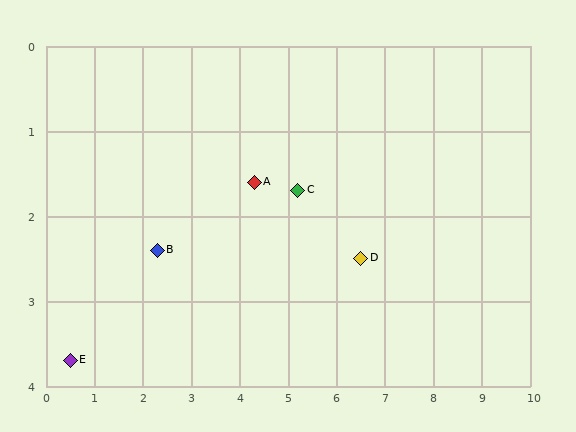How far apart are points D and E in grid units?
Points D and E are about 6.1 grid units apart.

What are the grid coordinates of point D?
Point D is at approximately (6.5, 2.5).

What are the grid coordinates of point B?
Point B is at approximately (2.3, 2.4).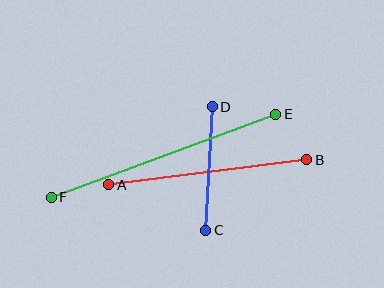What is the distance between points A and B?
The distance is approximately 199 pixels.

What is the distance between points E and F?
The distance is approximately 240 pixels.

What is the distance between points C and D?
The distance is approximately 124 pixels.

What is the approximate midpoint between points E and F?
The midpoint is at approximately (164, 156) pixels.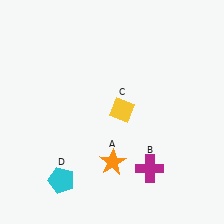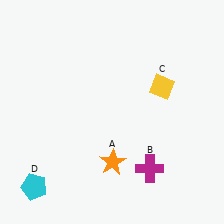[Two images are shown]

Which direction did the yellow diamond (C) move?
The yellow diamond (C) moved right.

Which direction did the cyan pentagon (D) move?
The cyan pentagon (D) moved left.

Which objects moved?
The objects that moved are: the yellow diamond (C), the cyan pentagon (D).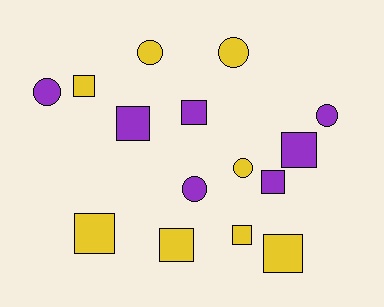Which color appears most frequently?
Yellow, with 8 objects.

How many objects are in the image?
There are 15 objects.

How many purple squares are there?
There are 4 purple squares.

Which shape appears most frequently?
Square, with 9 objects.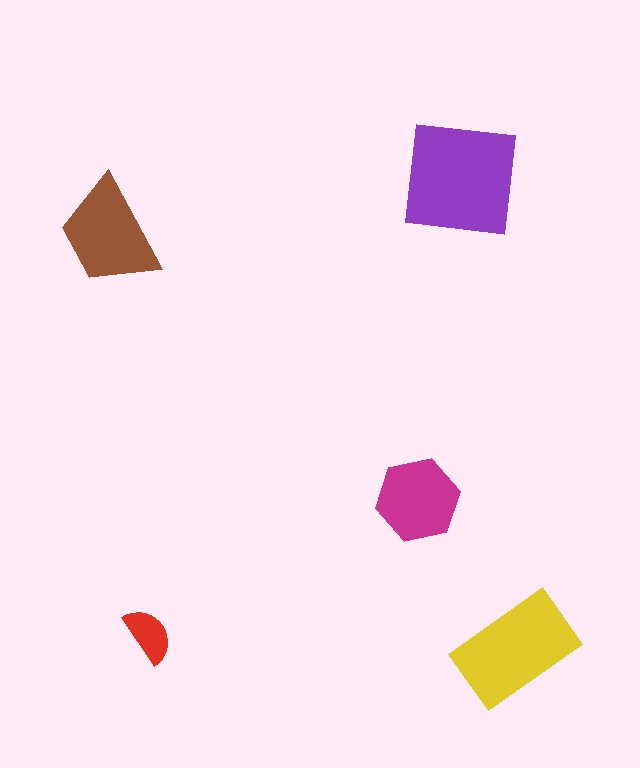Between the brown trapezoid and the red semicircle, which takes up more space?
The brown trapezoid.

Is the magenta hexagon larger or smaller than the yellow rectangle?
Smaller.